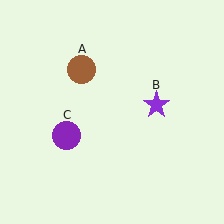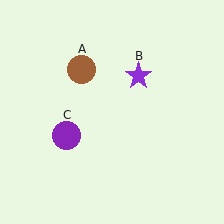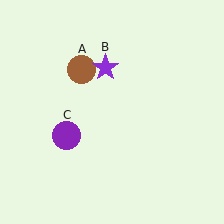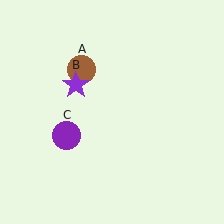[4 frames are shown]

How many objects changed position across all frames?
1 object changed position: purple star (object B).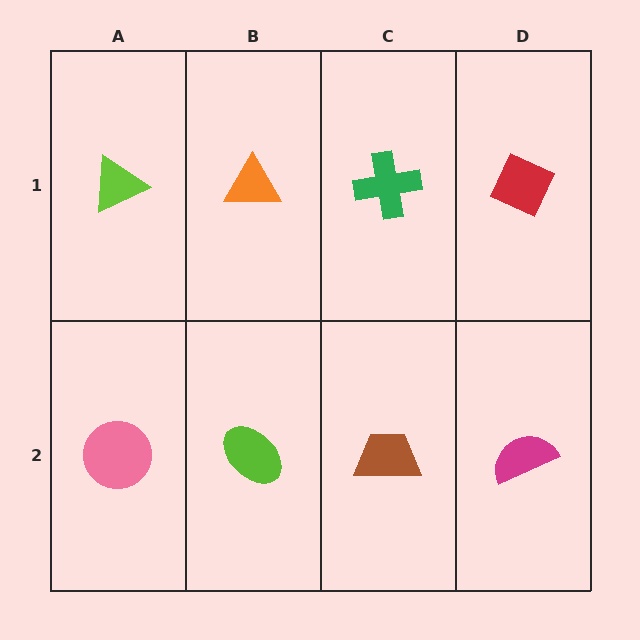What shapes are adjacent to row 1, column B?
A lime ellipse (row 2, column B), a lime triangle (row 1, column A), a green cross (row 1, column C).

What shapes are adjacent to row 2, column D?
A red diamond (row 1, column D), a brown trapezoid (row 2, column C).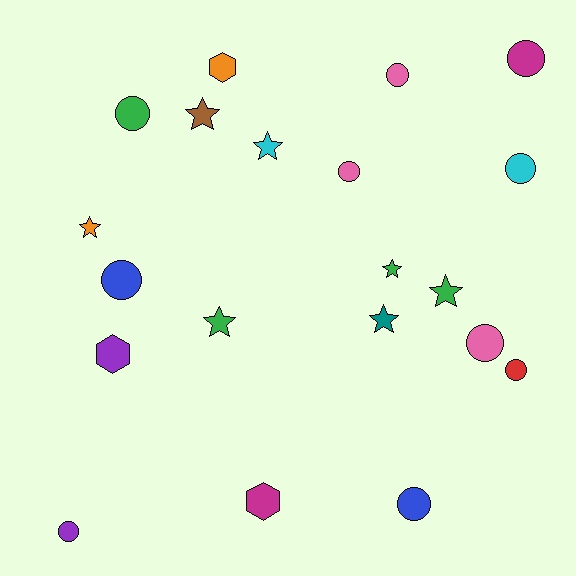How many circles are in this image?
There are 10 circles.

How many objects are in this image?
There are 20 objects.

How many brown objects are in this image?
There is 1 brown object.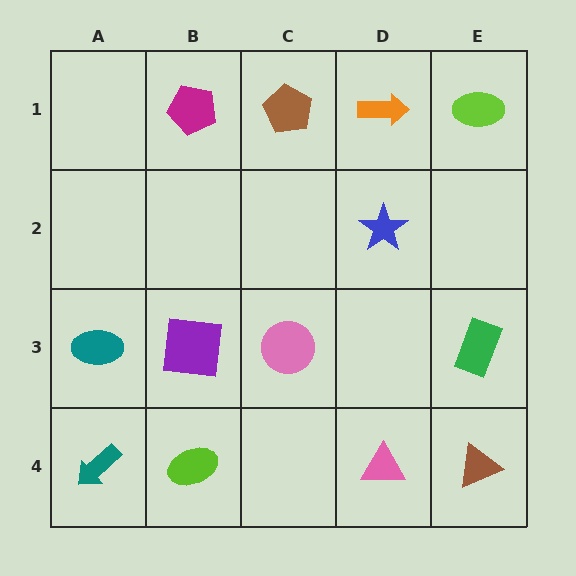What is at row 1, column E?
A lime ellipse.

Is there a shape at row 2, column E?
No, that cell is empty.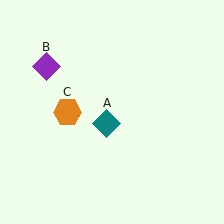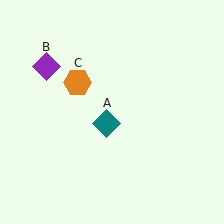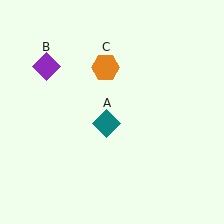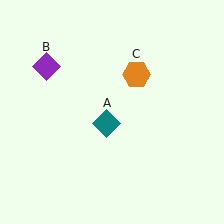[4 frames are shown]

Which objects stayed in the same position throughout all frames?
Teal diamond (object A) and purple diamond (object B) remained stationary.